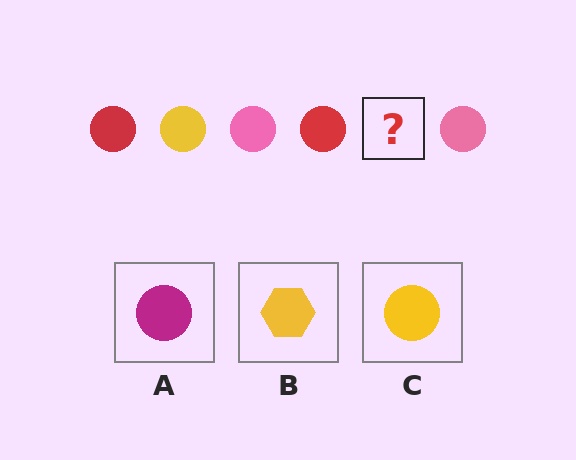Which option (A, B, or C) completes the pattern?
C.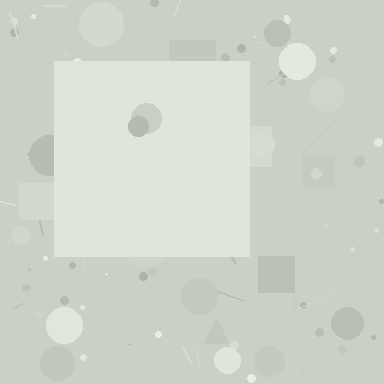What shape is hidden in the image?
A square is hidden in the image.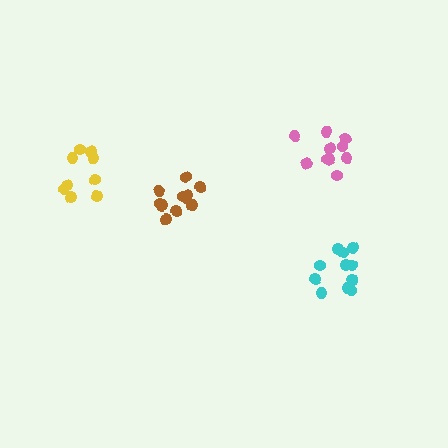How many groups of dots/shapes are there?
There are 4 groups.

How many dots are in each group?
Group 1: 10 dots, Group 2: 9 dots, Group 3: 12 dots, Group 4: 11 dots (42 total).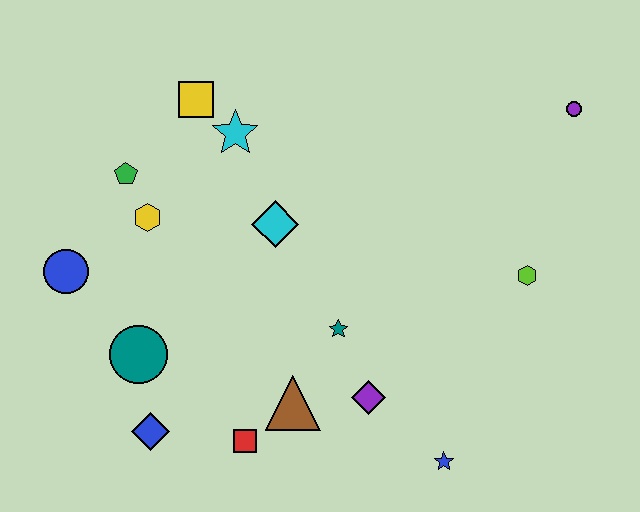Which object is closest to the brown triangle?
The red square is closest to the brown triangle.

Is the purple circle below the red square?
No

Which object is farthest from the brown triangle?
The purple circle is farthest from the brown triangle.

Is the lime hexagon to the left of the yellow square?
No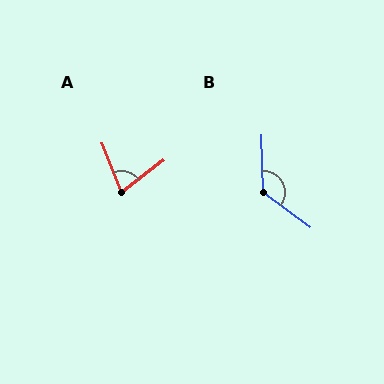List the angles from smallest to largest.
A (75°), B (128°).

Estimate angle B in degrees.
Approximately 128 degrees.